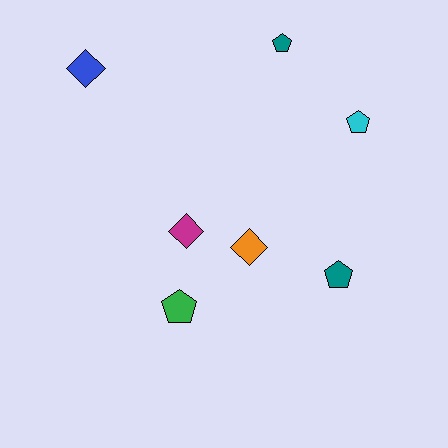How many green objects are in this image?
There is 1 green object.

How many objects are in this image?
There are 7 objects.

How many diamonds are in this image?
There are 3 diamonds.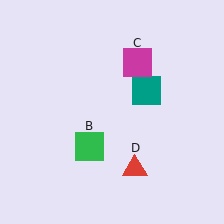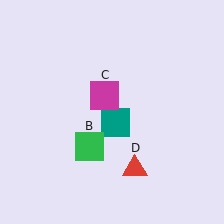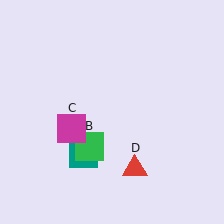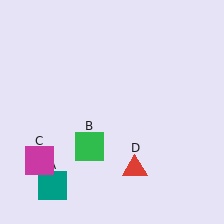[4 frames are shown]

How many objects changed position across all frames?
2 objects changed position: teal square (object A), magenta square (object C).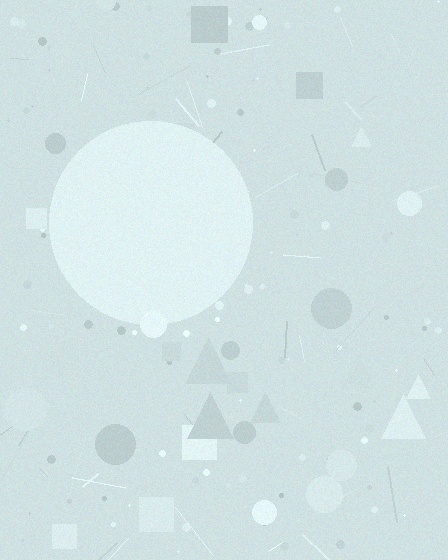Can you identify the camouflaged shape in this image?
The camouflaged shape is a circle.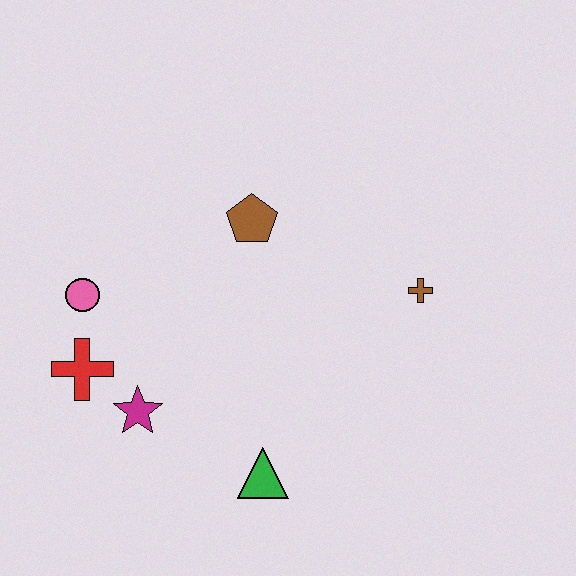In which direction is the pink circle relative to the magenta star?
The pink circle is above the magenta star.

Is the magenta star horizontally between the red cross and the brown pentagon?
Yes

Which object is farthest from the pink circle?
The brown cross is farthest from the pink circle.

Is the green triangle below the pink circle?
Yes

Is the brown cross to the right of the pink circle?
Yes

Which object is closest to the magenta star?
The red cross is closest to the magenta star.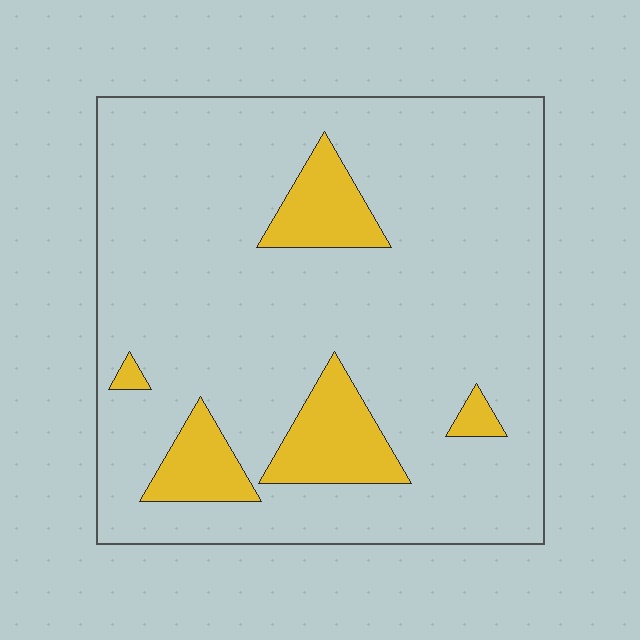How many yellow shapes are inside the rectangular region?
5.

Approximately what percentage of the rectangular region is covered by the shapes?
Approximately 15%.